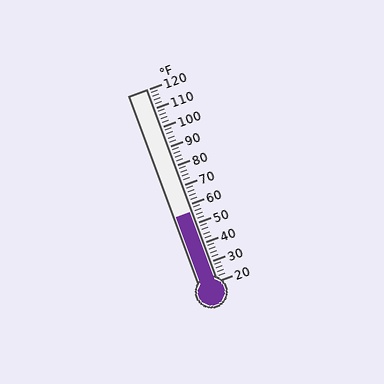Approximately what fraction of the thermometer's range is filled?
The thermometer is filled to approximately 35% of its range.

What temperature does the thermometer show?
The thermometer shows approximately 56°F.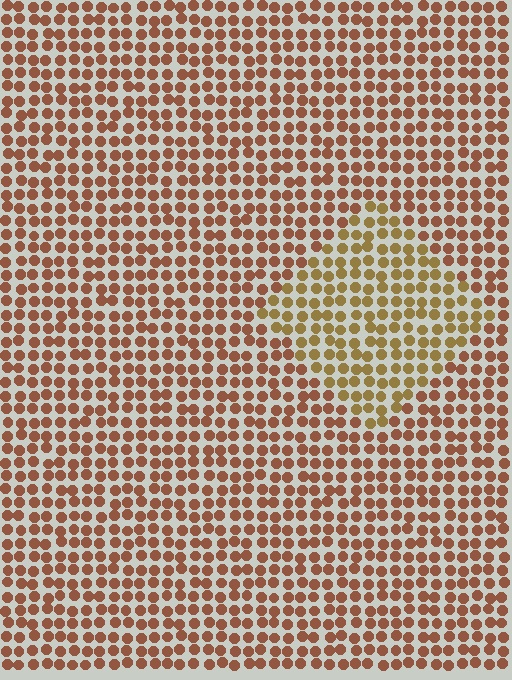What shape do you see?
I see a diamond.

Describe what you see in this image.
The image is filled with small brown elements in a uniform arrangement. A diamond-shaped region is visible where the elements are tinted to a slightly different hue, forming a subtle color boundary.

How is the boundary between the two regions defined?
The boundary is defined purely by a slight shift in hue (about 28 degrees). Spacing, size, and orientation are identical on both sides.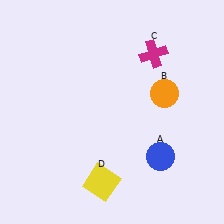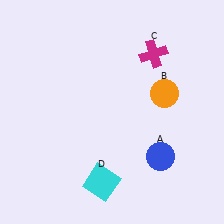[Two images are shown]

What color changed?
The square (D) changed from yellow in Image 1 to cyan in Image 2.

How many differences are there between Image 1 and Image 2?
There is 1 difference between the two images.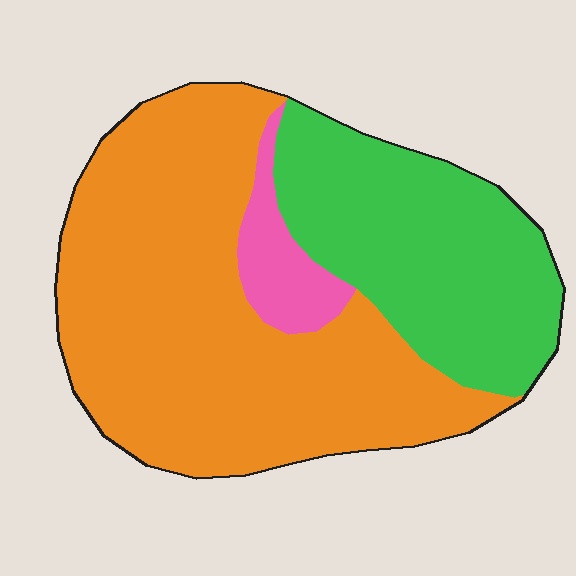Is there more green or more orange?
Orange.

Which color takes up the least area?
Pink, at roughly 5%.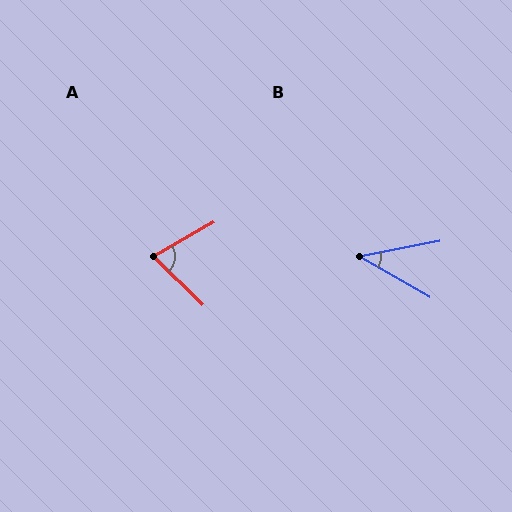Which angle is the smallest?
B, at approximately 40 degrees.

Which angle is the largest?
A, at approximately 74 degrees.